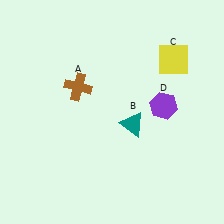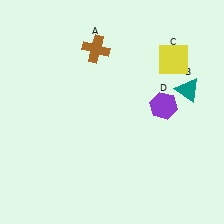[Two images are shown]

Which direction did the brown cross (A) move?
The brown cross (A) moved up.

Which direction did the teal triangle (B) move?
The teal triangle (B) moved right.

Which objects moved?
The objects that moved are: the brown cross (A), the teal triangle (B).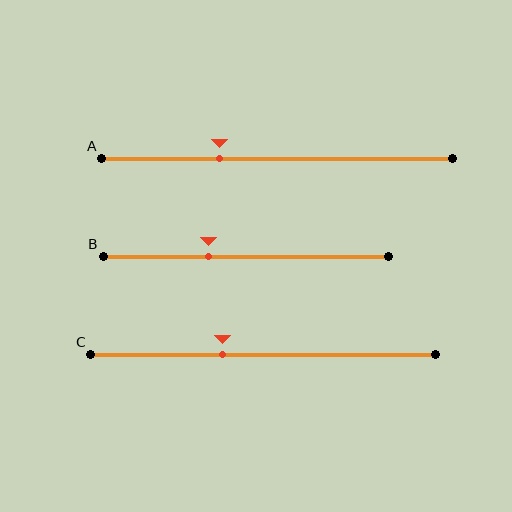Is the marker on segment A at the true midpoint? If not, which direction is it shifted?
No, the marker on segment A is shifted to the left by about 16% of the segment length.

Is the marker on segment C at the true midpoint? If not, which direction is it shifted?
No, the marker on segment C is shifted to the left by about 12% of the segment length.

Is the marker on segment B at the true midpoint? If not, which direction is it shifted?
No, the marker on segment B is shifted to the left by about 13% of the segment length.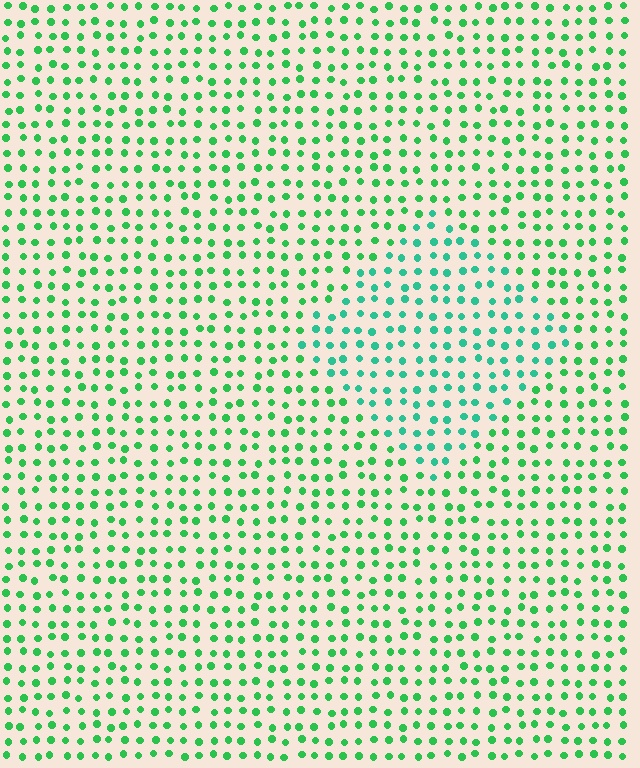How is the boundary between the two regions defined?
The boundary is defined purely by a slight shift in hue (about 28 degrees). Spacing, size, and orientation are identical on both sides.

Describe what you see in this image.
The image is filled with small green elements in a uniform arrangement. A diamond-shaped region is visible where the elements are tinted to a slightly different hue, forming a subtle color boundary.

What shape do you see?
I see a diamond.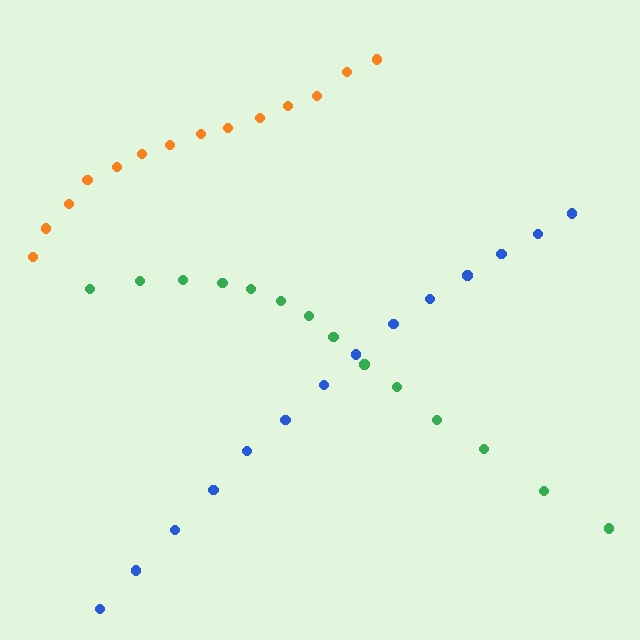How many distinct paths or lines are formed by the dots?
There are 3 distinct paths.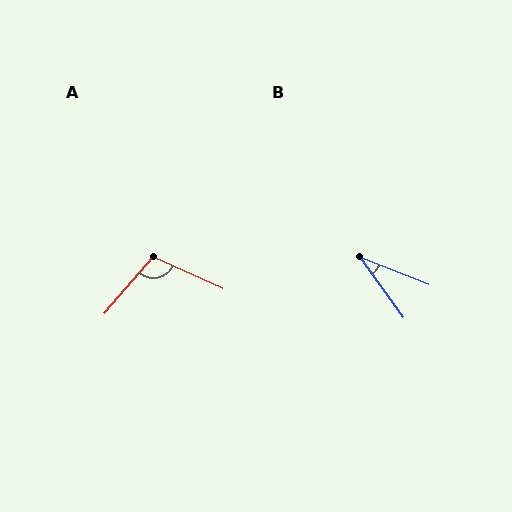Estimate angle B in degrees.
Approximately 33 degrees.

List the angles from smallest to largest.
B (33°), A (107°).